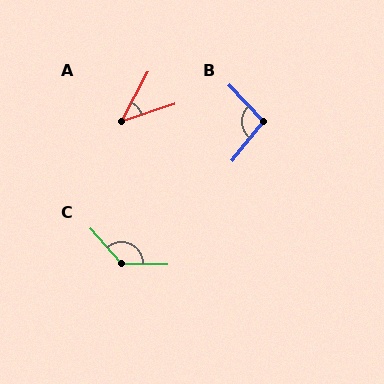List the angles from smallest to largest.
A (44°), B (98°), C (133°).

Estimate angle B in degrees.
Approximately 98 degrees.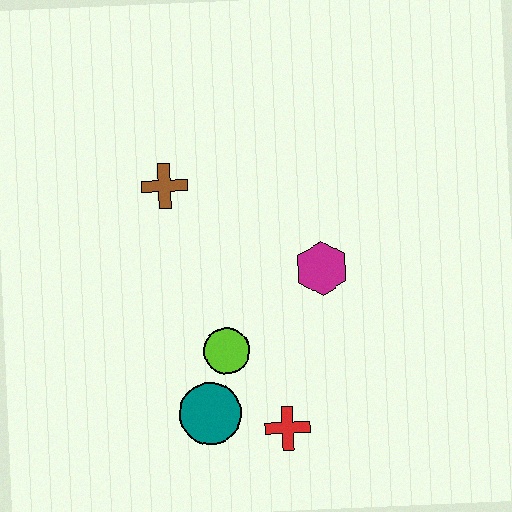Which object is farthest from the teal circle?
The brown cross is farthest from the teal circle.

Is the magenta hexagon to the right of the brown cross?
Yes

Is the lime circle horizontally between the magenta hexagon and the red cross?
No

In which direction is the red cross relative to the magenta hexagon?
The red cross is below the magenta hexagon.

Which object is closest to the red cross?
The teal circle is closest to the red cross.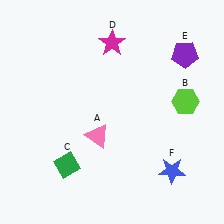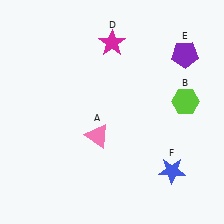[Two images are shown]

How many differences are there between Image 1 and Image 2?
There is 1 difference between the two images.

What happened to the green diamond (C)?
The green diamond (C) was removed in Image 2. It was in the bottom-left area of Image 1.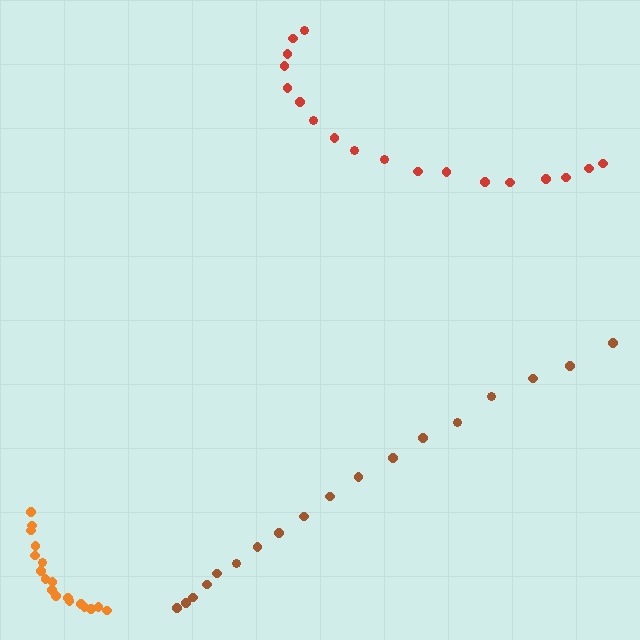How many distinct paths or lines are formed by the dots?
There are 3 distinct paths.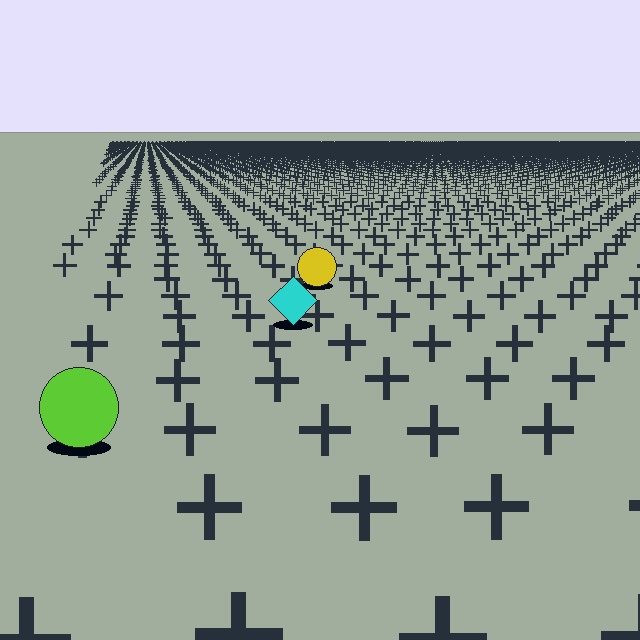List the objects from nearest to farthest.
From nearest to farthest: the lime circle, the cyan diamond, the yellow circle.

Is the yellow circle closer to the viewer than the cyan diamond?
No. The cyan diamond is closer — you can tell from the texture gradient: the ground texture is coarser near it.